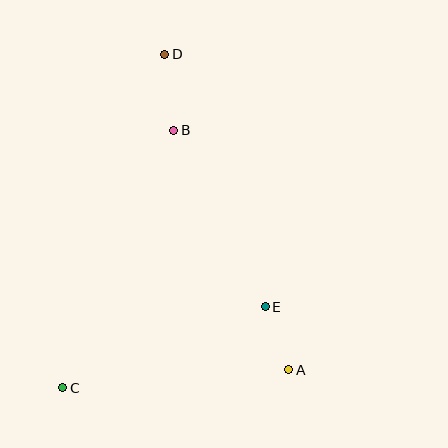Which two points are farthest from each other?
Points C and D are farthest from each other.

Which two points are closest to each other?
Points A and E are closest to each other.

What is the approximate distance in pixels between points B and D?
The distance between B and D is approximately 77 pixels.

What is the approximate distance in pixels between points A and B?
The distance between A and B is approximately 265 pixels.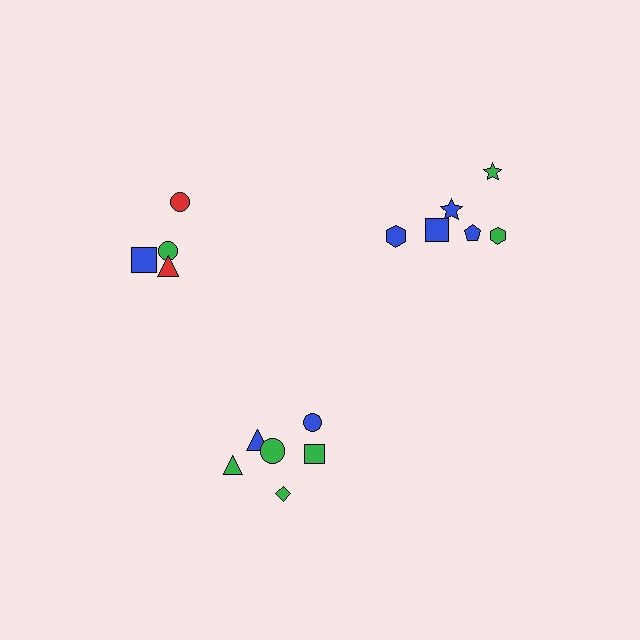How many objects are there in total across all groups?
There are 16 objects.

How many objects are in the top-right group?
There are 6 objects.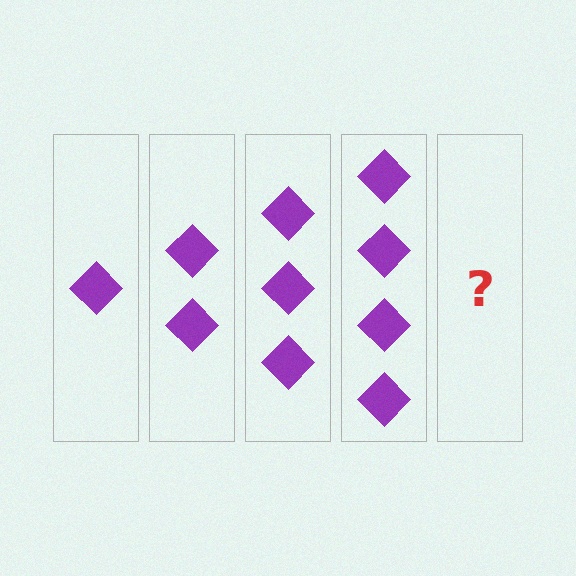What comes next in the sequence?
The next element should be 5 diamonds.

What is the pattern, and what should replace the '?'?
The pattern is that each step adds one more diamond. The '?' should be 5 diamonds.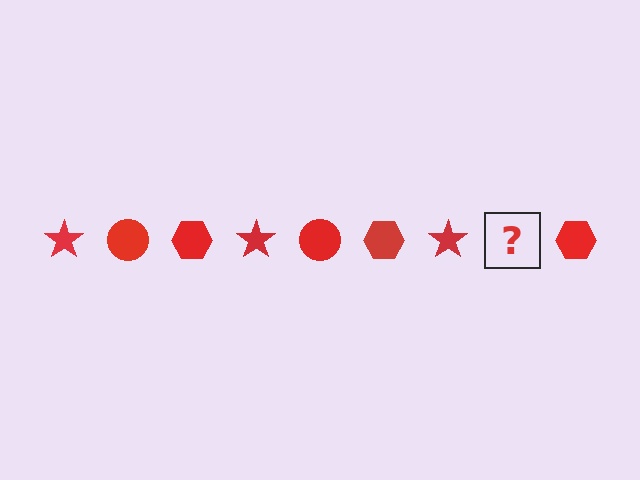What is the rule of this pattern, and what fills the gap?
The rule is that the pattern cycles through star, circle, hexagon shapes in red. The gap should be filled with a red circle.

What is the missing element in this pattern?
The missing element is a red circle.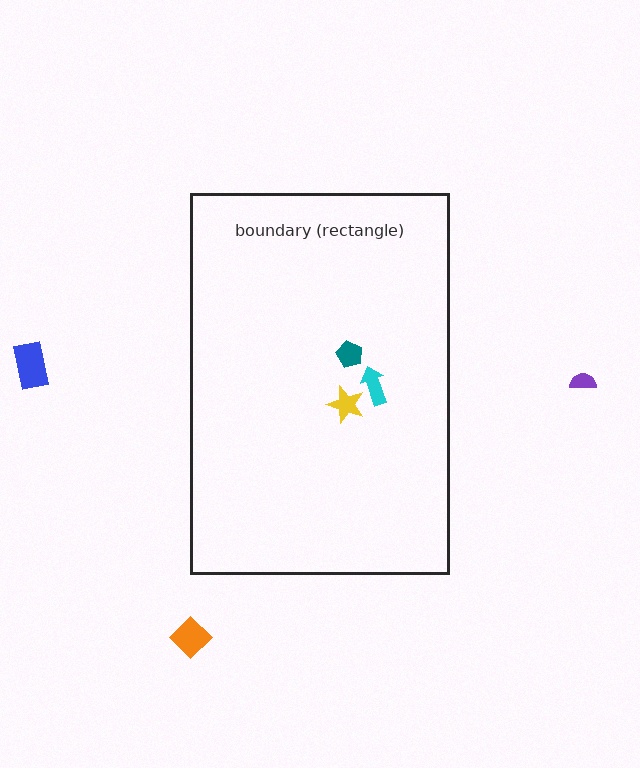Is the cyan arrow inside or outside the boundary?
Inside.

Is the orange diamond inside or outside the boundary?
Outside.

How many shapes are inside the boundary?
3 inside, 3 outside.